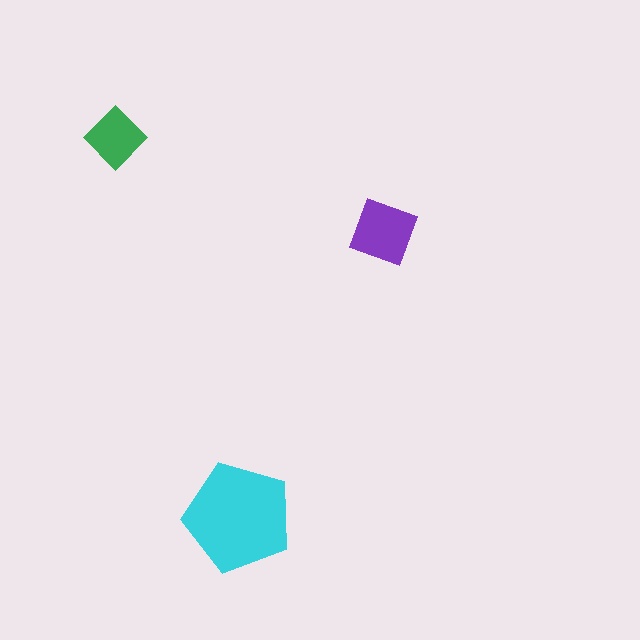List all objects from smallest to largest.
The green diamond, the purple square, the cyan pentagon.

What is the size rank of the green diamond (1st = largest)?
3rd.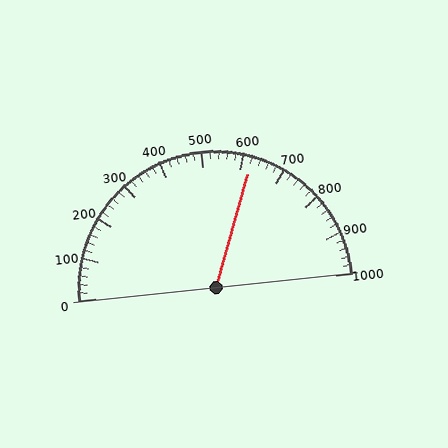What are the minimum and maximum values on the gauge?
The gauge ranges from 0 to 1000.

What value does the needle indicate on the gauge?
The needle indicates approximately 620.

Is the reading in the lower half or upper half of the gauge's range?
The reading is in the upper half of the range (0 to 1000).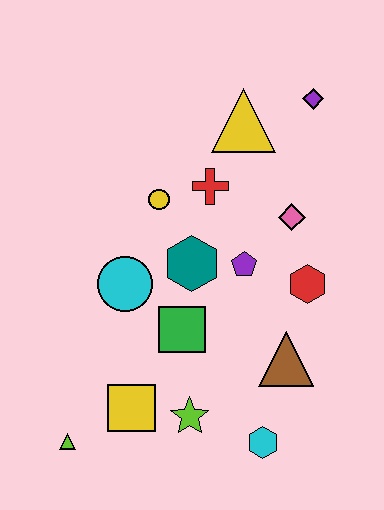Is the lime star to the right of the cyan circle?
Yes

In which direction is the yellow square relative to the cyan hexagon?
The yellow square is to the left of the cyan hexagon.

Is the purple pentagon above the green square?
Yes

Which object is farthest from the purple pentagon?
The lime triangle is farthest from the purple pentagon.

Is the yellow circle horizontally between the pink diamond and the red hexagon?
No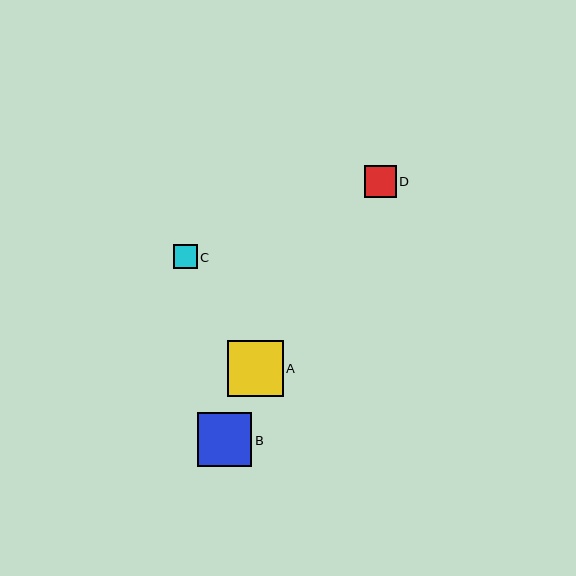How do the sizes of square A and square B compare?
Square A and square B are approximately the same size.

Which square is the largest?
Square A is the largest with a size of approximately 56 pixels.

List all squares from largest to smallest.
From largest to smallest: A, B, D, C.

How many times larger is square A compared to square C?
Square A is approximately 2.3 times the size of square C.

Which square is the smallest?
Square C is the smallest with a size of approximately 24 pixels.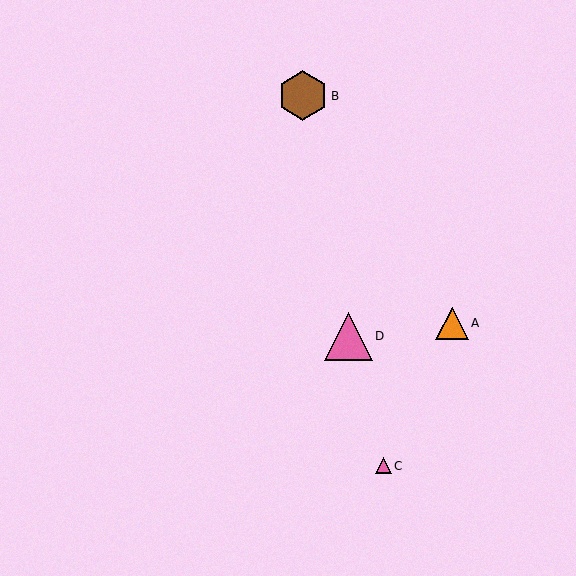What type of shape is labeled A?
Shape A is an orange triangle.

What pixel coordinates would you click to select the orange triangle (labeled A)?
Click at (452, 323) to select the orange triangle A.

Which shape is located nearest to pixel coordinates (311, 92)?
The brown hexagon (labeled B) at (303, 96) is nearest to that location.